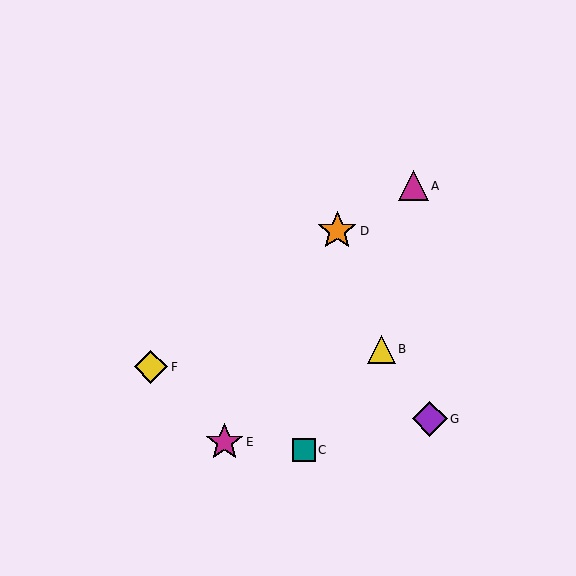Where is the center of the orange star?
The center of the orange star is at (337, 231).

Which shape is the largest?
The orange star (labeled D) is the largest.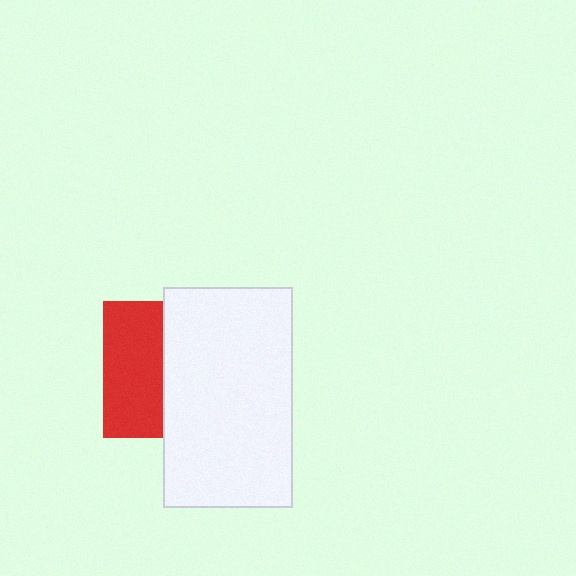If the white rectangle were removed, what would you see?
You would see the complete red square.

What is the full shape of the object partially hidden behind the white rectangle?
The partially hidden object is a red square.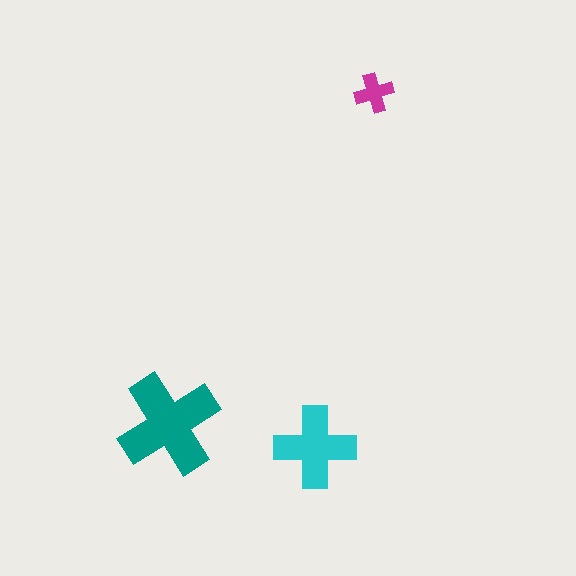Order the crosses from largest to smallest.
the teal one, the cyan one, the magenta one.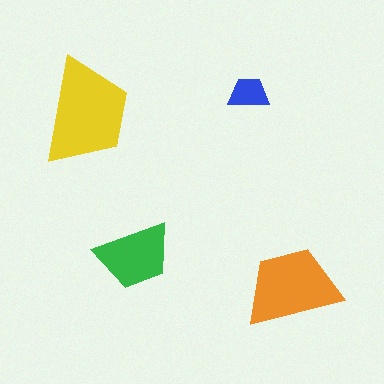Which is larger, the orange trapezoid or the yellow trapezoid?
The yellow one.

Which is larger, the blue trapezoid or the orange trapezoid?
The orange one.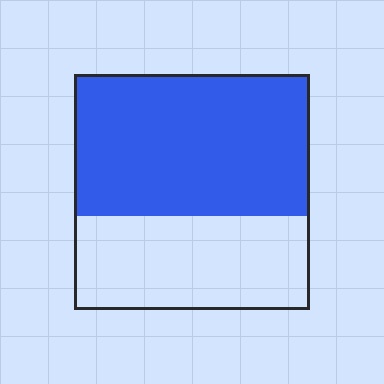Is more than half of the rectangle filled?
Yes.